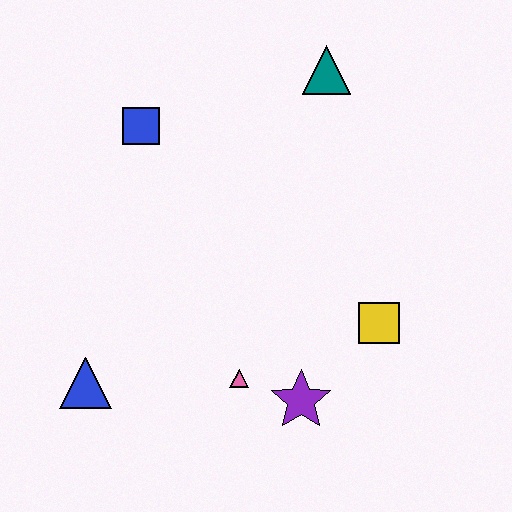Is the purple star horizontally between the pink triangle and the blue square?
No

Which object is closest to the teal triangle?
The blue square is closest to the teal triangle.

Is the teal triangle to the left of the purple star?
No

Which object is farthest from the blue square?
The purple star is farthest from the blue square.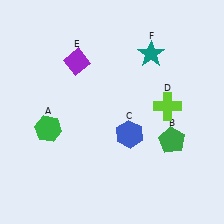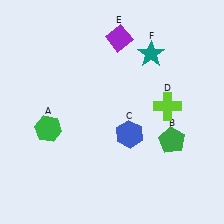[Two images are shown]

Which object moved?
The purple diamond (E) moved right.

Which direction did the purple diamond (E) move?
The purple diamond (E) moved right.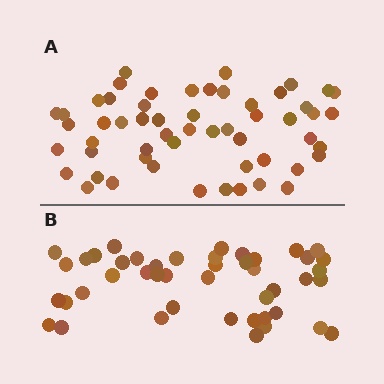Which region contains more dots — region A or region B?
Region A (the top region) has more dots.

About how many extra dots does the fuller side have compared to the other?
Region A has roughly 10 or so more dots than region B.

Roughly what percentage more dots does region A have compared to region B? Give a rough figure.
About 20% more.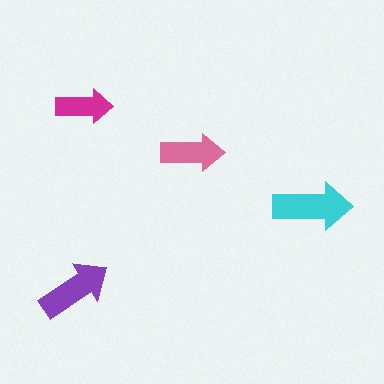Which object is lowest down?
The purple arrow is bottommost.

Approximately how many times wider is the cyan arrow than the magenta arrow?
About 1.5 times wider.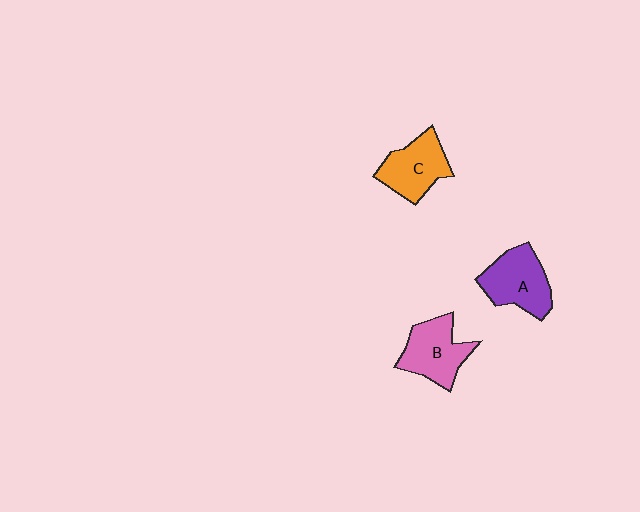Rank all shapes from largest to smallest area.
From largest to smallest: A (purple), B (pink), C (orange).